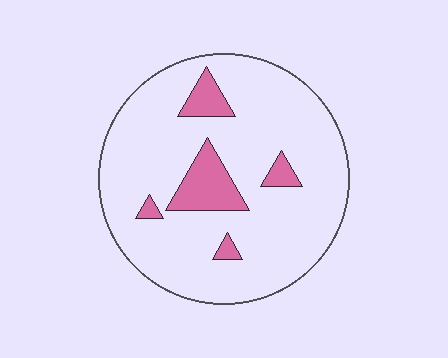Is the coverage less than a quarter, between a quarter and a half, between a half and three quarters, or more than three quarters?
Less than a quarter.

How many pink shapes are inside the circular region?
5.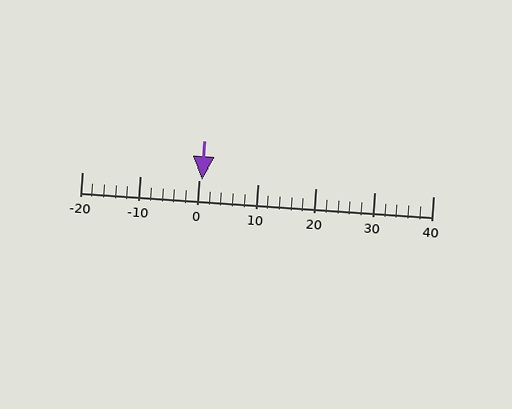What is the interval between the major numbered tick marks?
The major tick marks are spaced 10 units apart.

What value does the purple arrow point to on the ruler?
The purple arrow points to approximately 1.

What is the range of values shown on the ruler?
The ruler shows values from -20 to 40.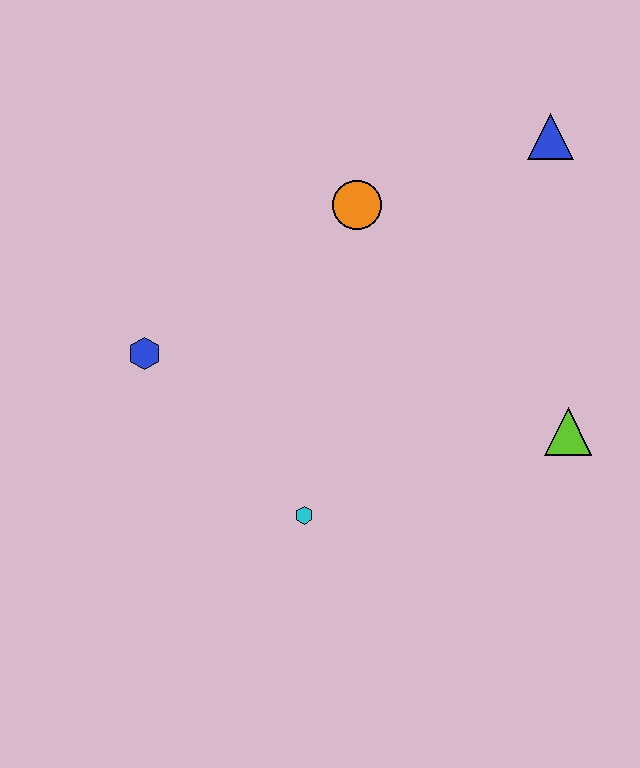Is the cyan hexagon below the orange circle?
Yes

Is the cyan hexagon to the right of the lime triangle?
No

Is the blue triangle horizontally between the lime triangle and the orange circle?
Yes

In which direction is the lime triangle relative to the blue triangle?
The lime triangle is below the blue triangle.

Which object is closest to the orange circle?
The blue triangle is closest to the orange circle.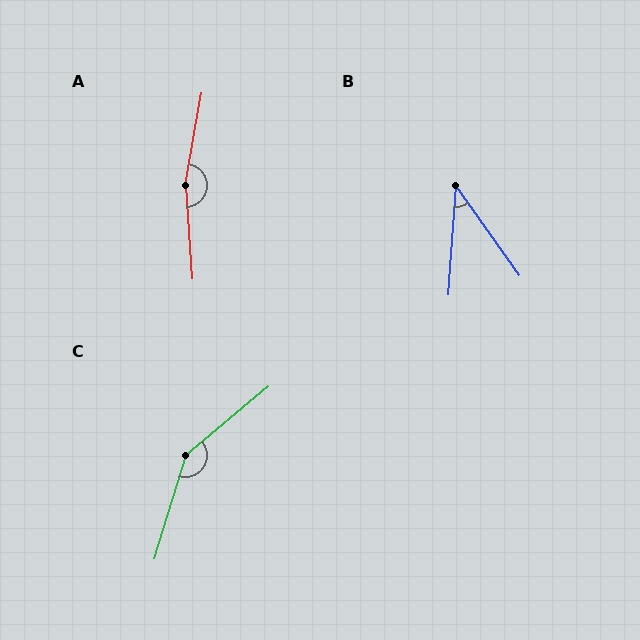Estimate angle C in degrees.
Approximately 147 degrees.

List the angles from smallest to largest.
B (40°), C (147°), A (166°).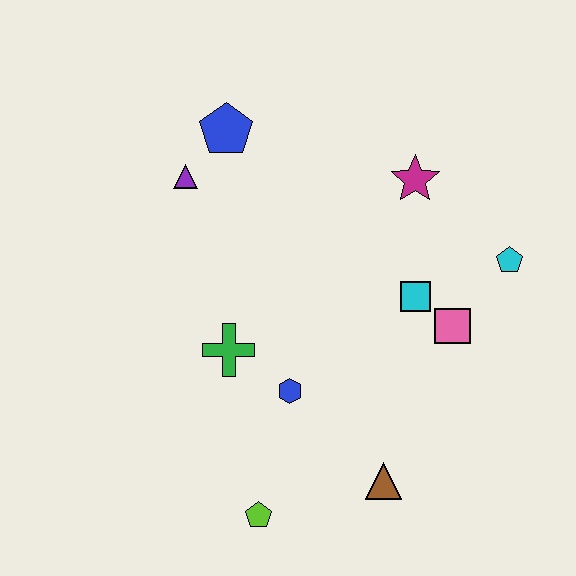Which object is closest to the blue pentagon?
The purple triangle is closest to the blue pentagon.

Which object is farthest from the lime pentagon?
The blue pentagon is farthest from the lime pentagon.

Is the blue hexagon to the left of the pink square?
Yes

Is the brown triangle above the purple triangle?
No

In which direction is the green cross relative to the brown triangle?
The green cross is to the left of the brown triangle.